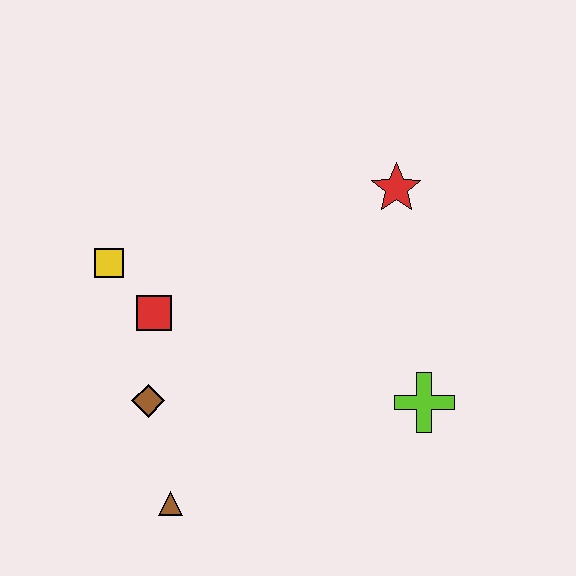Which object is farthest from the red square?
The lime cross is farthest from the red square.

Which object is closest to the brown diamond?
The red square is closest to the brown diamond.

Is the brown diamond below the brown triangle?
No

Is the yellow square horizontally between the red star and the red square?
No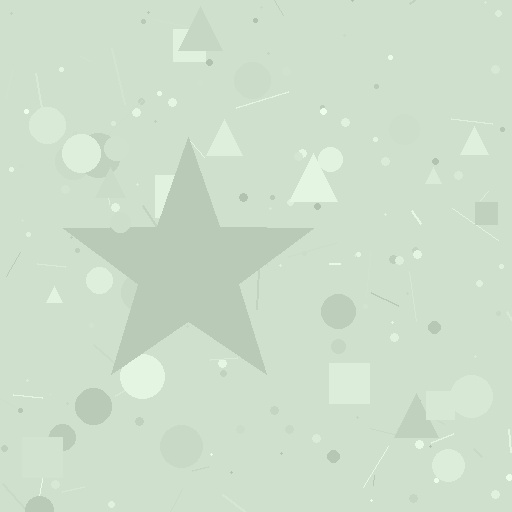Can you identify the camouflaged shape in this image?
The camouflaged shape is a star.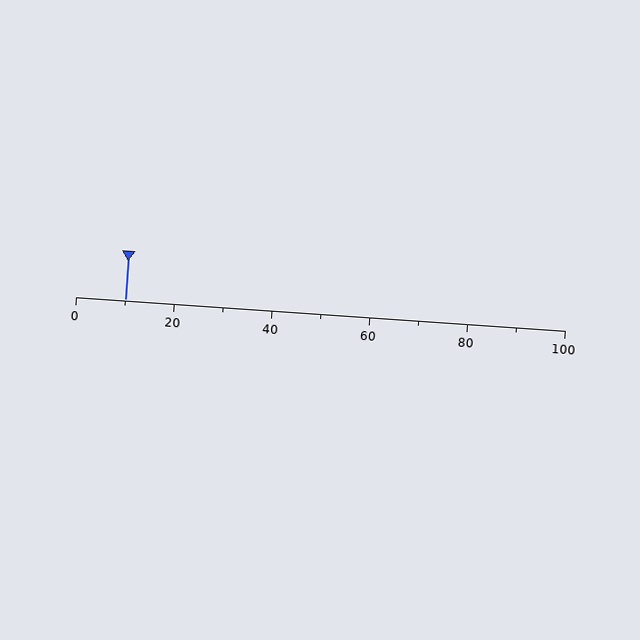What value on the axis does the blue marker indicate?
The marker indicates approximately 10.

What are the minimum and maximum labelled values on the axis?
The axis runs from 0 to 100.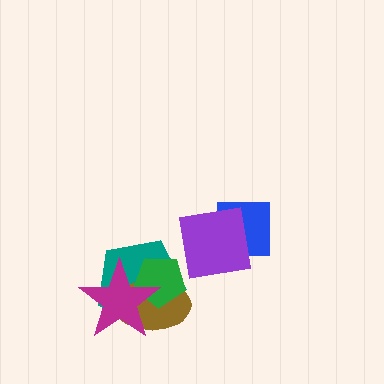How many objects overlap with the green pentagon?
3 objects overlap with the green pentagon.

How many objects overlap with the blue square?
1 object overlaps with the blue square.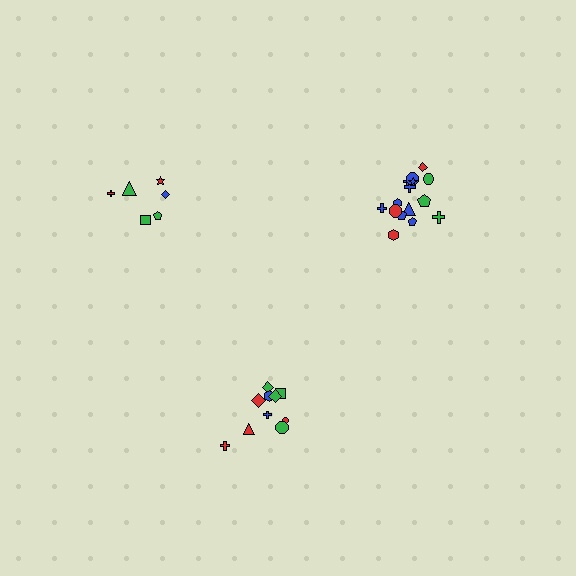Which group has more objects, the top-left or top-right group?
The top-right group.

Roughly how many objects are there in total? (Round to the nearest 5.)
Roughly 30 objects in total.